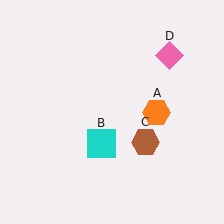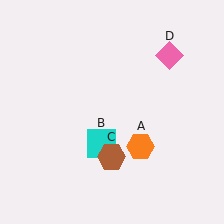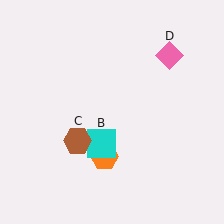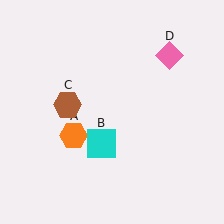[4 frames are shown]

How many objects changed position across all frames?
2 objects changed position: orange hexagon (object A), brown hexagon (object C).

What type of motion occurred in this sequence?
The orange hexagon (object A), brown hexagon (object C) rotated clockwise around the center of the scene.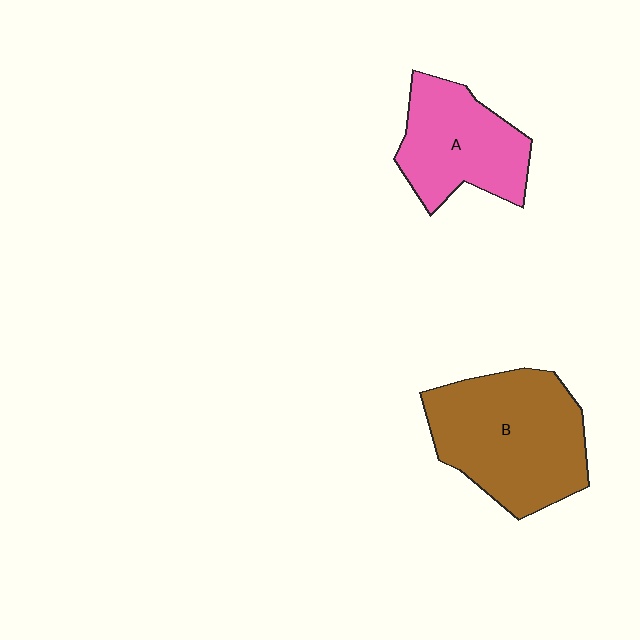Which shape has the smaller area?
Shape A (pink).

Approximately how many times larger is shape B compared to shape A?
Approximately 1.4 times.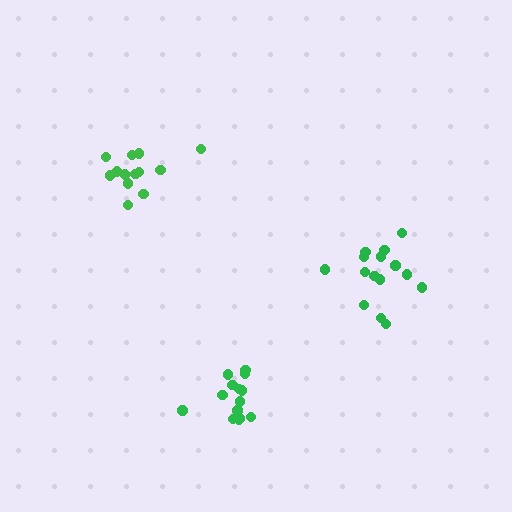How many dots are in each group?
Group 1: 14 dots, Group 2: 15 dots, Group 3: 13 dots (42 total).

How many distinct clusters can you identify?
There are 3 distinct clusters.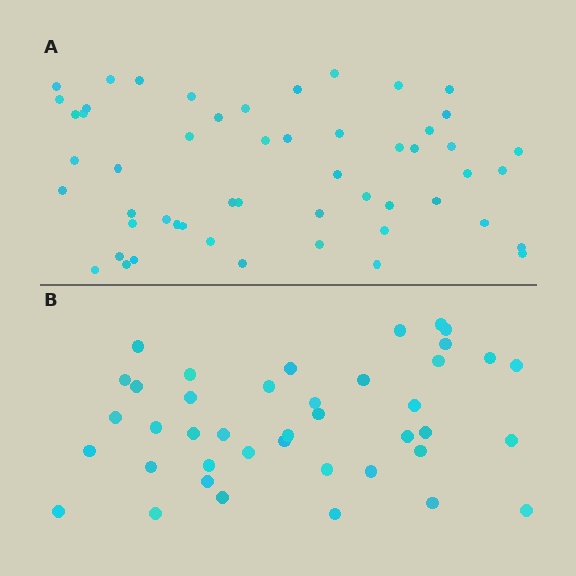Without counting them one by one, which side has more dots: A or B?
Region A (the top region) has more dots.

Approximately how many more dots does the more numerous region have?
Region A has roughly 12 or so more dots than region B.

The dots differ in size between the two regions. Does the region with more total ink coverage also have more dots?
No. Region B has more total ink coverage because its dots are larger, but region A actually contains more individual dots. Total area can be misleading — the number of items is what matters here.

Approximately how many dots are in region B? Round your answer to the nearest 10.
About 40 dots. (The exact count is 41, which rounds to 40.)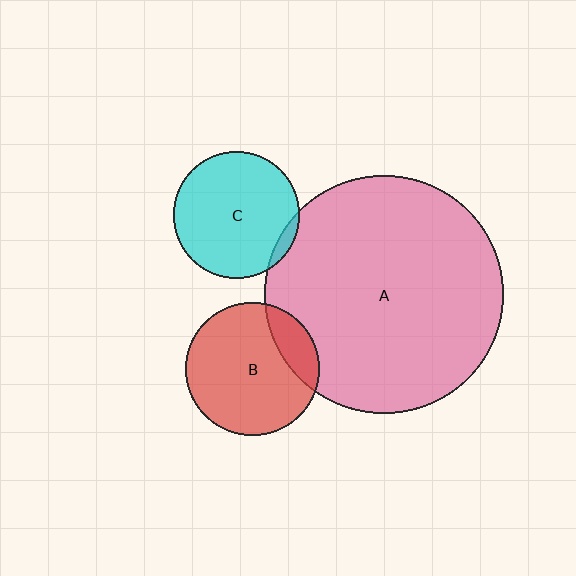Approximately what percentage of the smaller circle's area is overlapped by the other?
Approximately 20%.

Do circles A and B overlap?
Yes.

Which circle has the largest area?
Circle A (pink).